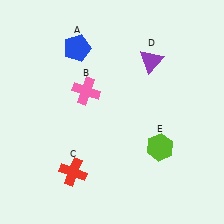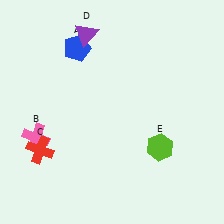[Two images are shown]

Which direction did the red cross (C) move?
The red cross (C) moved left.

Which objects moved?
The objects that moved are: the pink cross (B), the red cross (C), the purple triangle (D).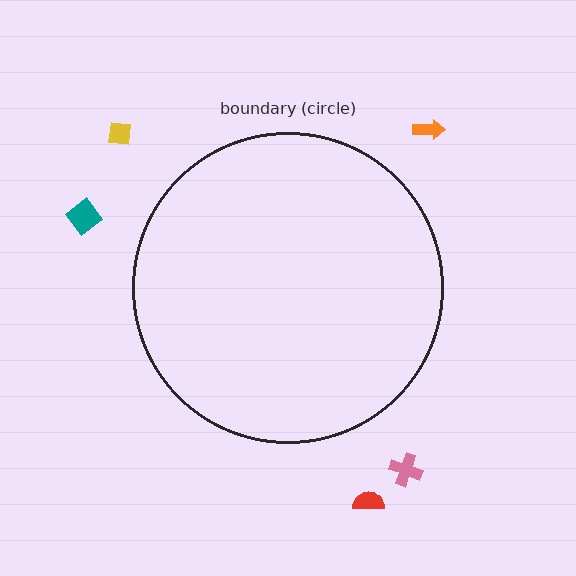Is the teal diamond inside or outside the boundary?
Outside.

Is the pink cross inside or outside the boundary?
Outside.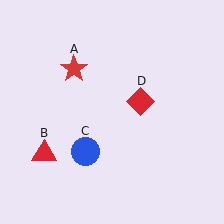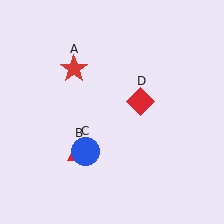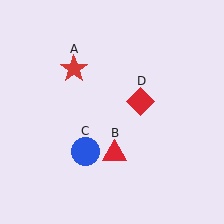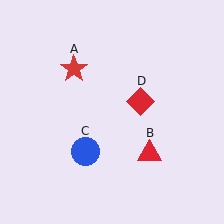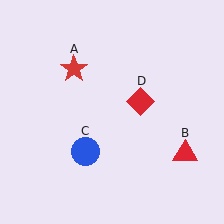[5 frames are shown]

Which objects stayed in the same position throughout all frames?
Red star (object A) and blue circle (object C) and red diamond (object D) remained stationary.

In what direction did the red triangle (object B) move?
The red triangle (object B) moved right.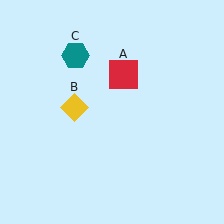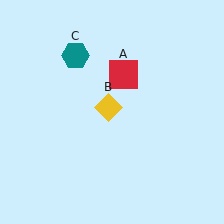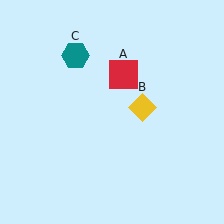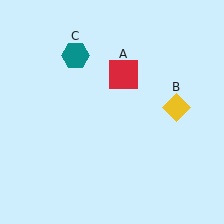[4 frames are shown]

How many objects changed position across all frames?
1 object changed position: yellow diamond (object B).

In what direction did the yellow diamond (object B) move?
The yellow diamond (object B) moved right.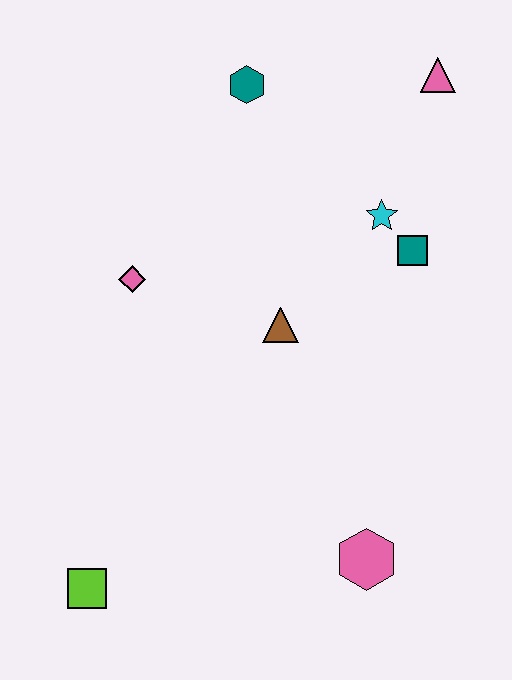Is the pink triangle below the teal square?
No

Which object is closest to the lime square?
The pink hexagon is closest to the lime square.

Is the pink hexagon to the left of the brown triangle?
No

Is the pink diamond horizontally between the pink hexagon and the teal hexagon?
No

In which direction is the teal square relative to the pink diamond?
The teal square is to the right of the pink diamond.